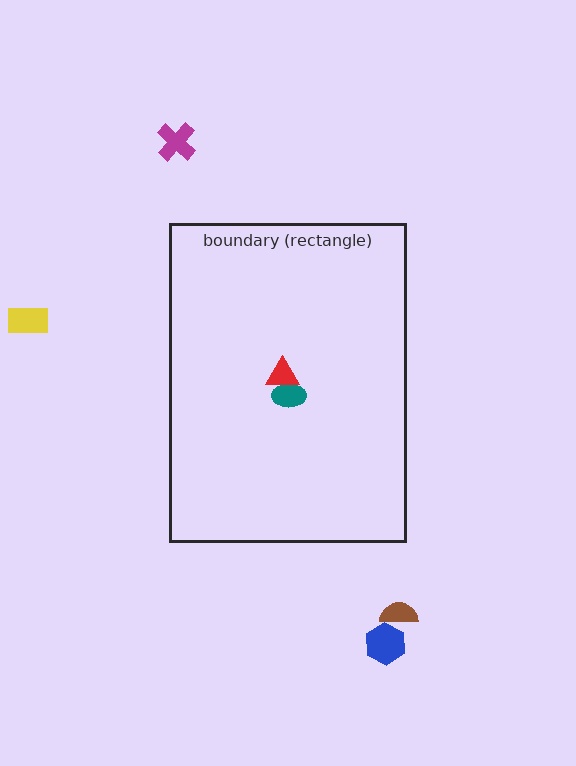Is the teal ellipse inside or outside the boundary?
Inside.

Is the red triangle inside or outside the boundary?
Inside.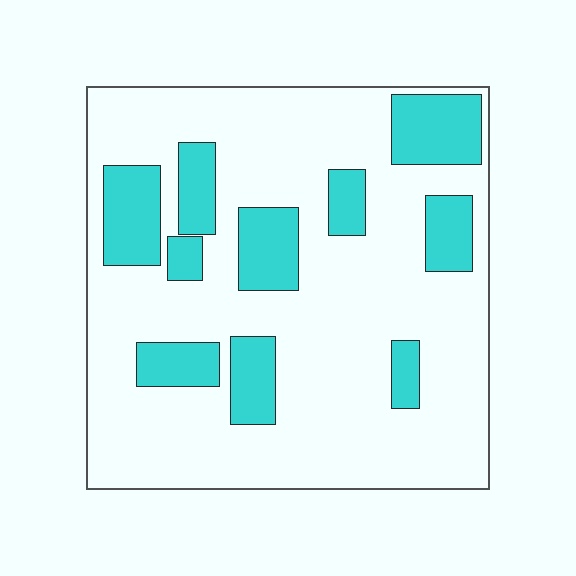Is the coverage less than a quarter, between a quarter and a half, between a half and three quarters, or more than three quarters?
Less than a quarter.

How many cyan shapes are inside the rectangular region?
10.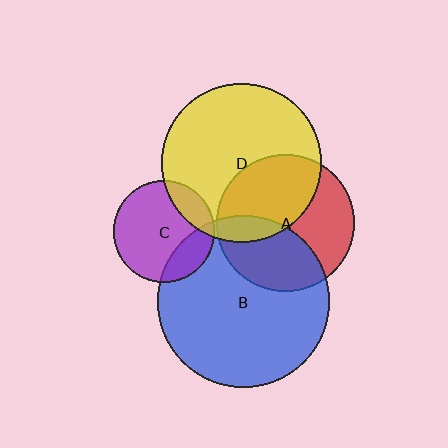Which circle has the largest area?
Circle B (blue).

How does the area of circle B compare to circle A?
Approximately 1.6 times.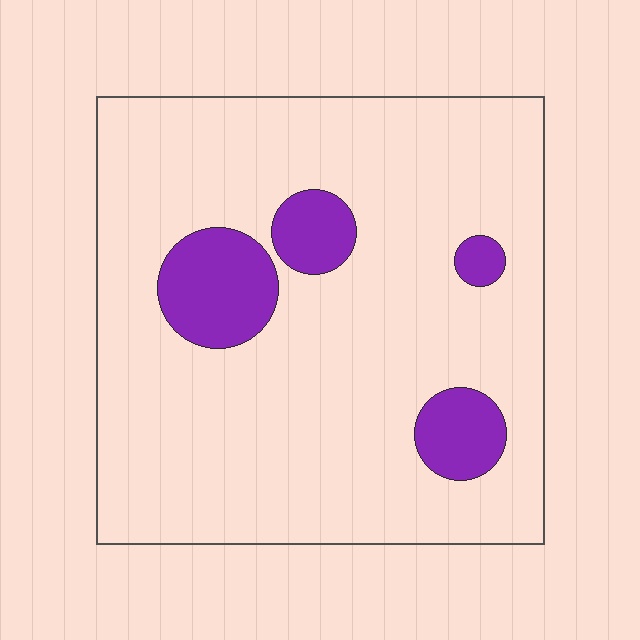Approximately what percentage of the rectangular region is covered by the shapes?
Approximately 15%.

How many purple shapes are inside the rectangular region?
4.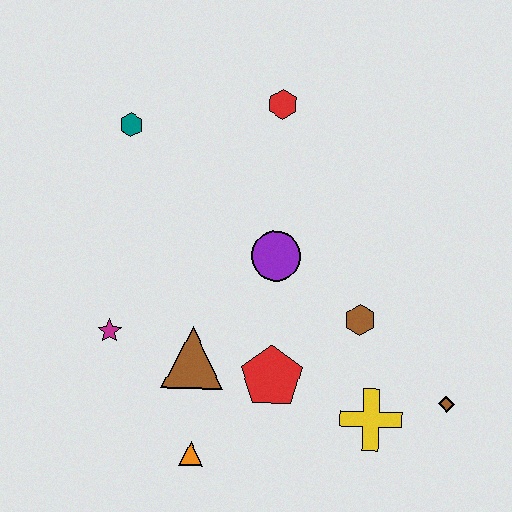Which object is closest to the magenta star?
The brown triangle is closest to the magenta star.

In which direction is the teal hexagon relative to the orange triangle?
The teal hexagon is above the orange triangle.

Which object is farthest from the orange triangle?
The red hexagon is farthest from the orange triangle.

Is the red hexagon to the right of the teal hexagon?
Yes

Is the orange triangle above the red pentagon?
No